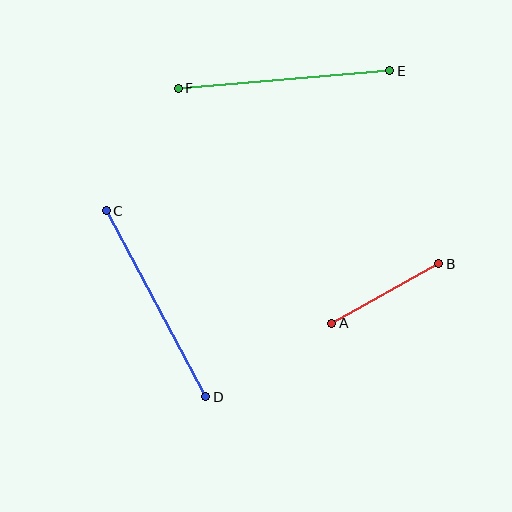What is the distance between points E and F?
The distance is approximately 212 pixels.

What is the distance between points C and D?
The distance is approximately 211 pixels.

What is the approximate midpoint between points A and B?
The midpoint is at approximately (385, 294) pixels.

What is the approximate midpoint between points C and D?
The midpoint is at approximately (156, 304) pixels.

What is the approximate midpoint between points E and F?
The midpoint is at approximately (284, 80) pixels.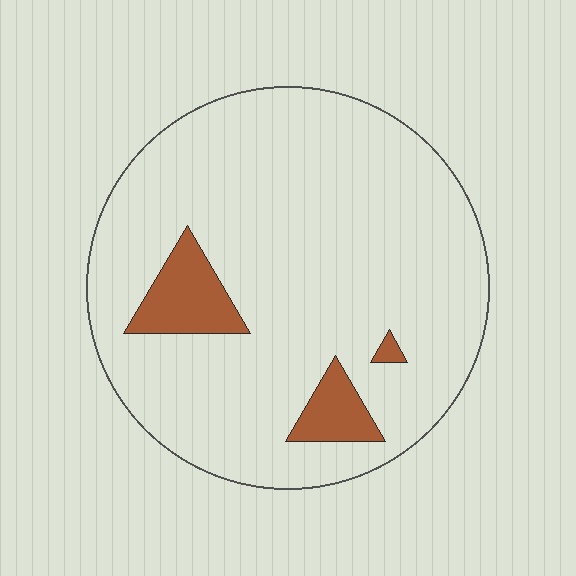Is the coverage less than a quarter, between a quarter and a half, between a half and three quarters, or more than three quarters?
Less than a quarter.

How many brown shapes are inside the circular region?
3.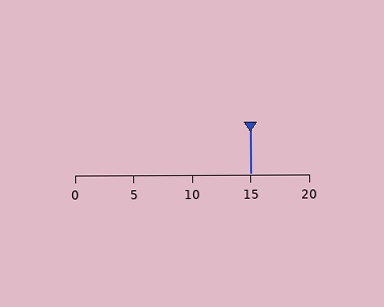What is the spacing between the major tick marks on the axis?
The major ticks are spaced 5 apart.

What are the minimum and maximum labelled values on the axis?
The axis runs from 0 to 20.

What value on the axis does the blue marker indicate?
The marker indicates approximately 15.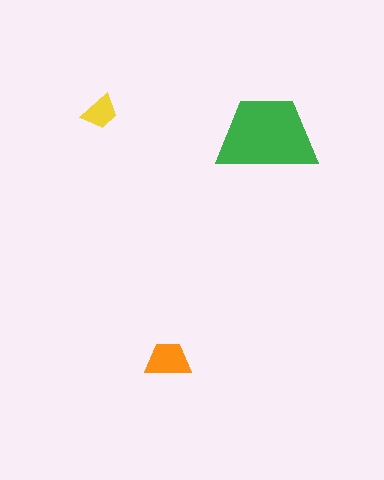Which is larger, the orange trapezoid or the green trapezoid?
The green one.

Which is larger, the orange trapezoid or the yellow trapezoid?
The orange one.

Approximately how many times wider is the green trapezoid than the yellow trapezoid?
About 2.5 times wider.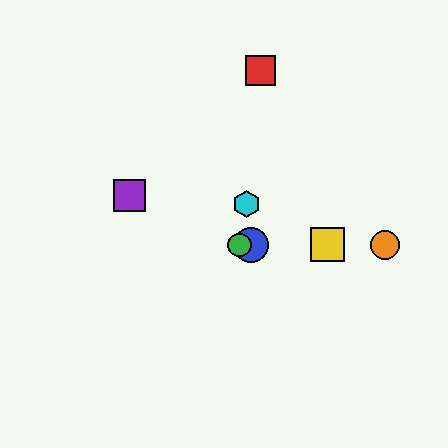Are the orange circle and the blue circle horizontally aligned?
Yes, both are at y≈245.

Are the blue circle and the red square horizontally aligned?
No, the blue circle is at y≈245 and the red square is at y≈71.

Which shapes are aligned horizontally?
The blue circle, the green circle, the yellow square, the orange circle are aligned horizontally.